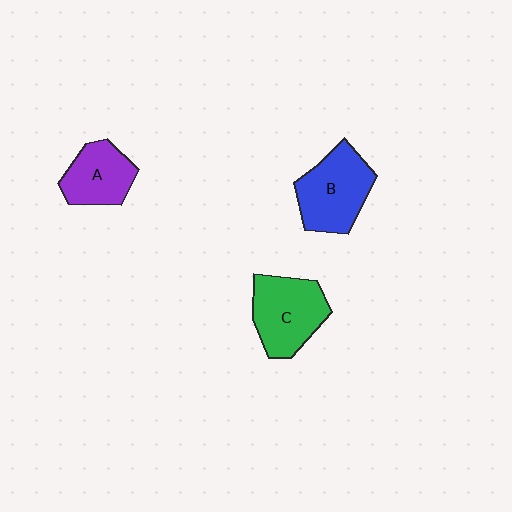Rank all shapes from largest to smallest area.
From largest to smallest: B (blue), C (green), A (purple).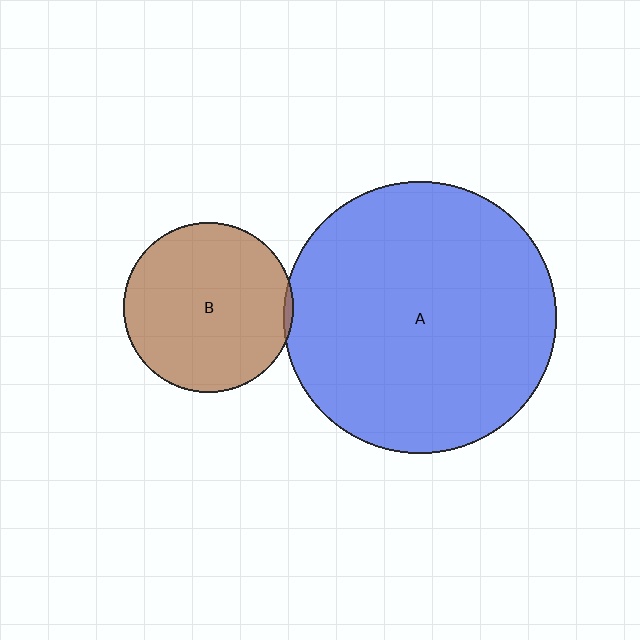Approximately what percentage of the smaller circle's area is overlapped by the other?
Approximately 5%.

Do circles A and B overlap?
Yes.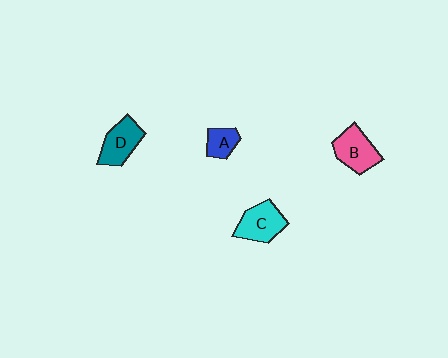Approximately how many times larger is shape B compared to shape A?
Approximately 1.8 times.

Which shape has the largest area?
Shape B (pink).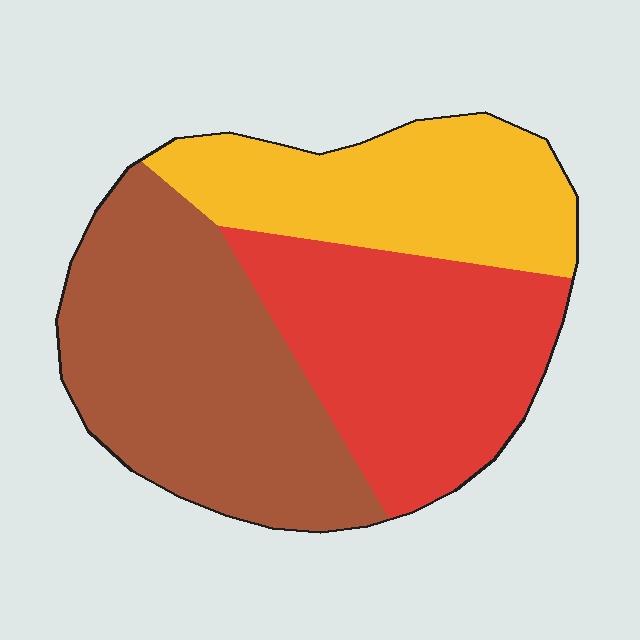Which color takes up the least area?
Yellow, at roughly 25%.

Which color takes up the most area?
Brown, at roughly 40%.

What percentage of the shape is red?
Red covers around 35% of the shape.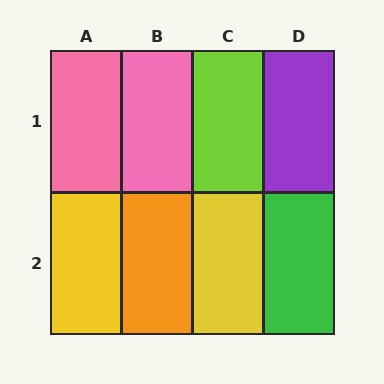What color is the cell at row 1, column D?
Purple.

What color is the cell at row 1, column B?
Pink.